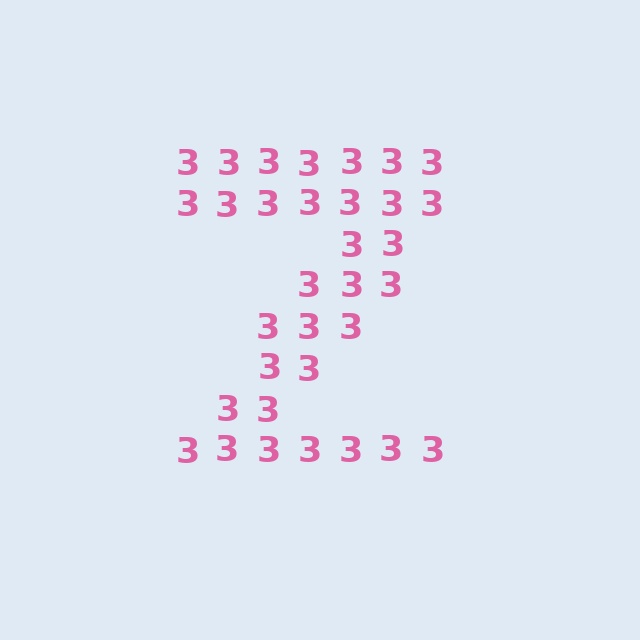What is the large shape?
The large shape is the letter Z.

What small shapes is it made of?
It is made of small digit 3's.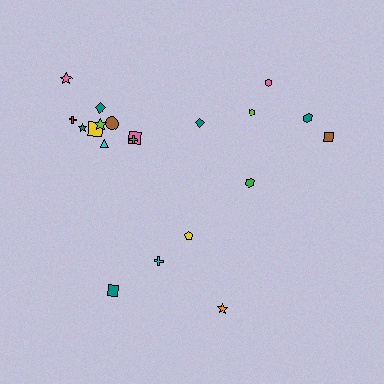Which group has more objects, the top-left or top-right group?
The top-left group.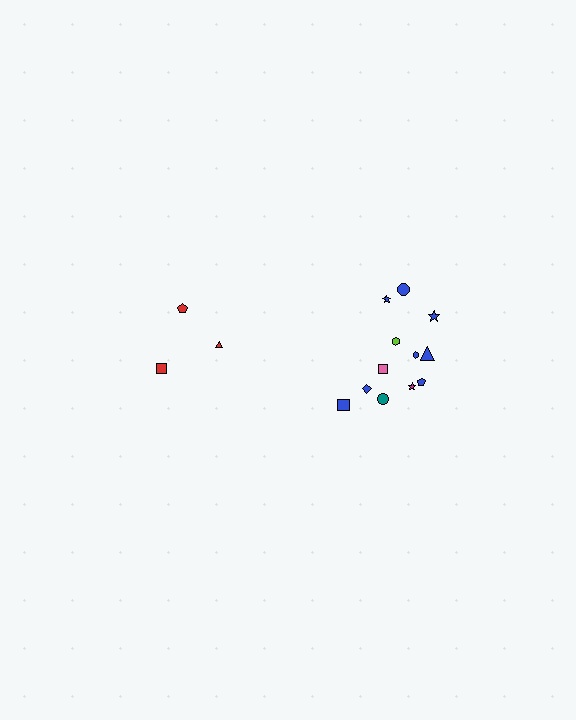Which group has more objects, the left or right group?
The right group.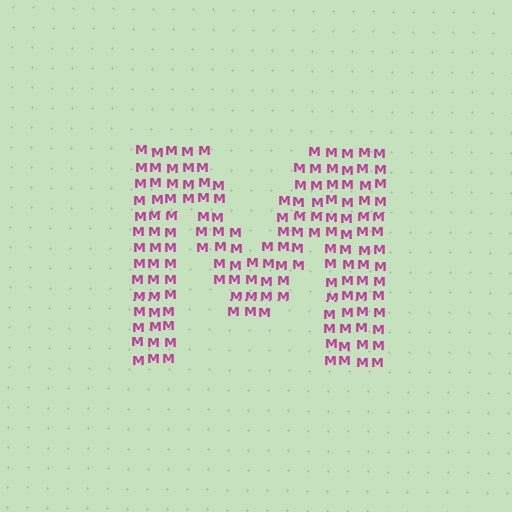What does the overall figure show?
The overall figure shows the letter M.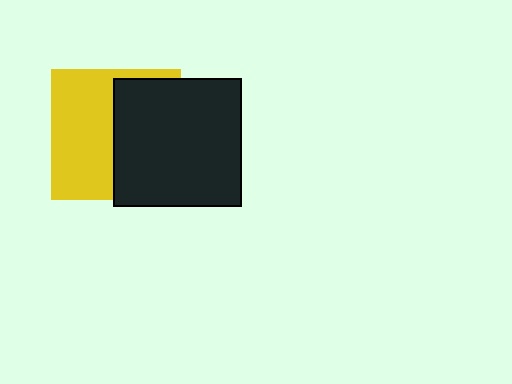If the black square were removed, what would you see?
You would see the complete yellow square.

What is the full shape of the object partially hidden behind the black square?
The partially hidden object is a yellow square.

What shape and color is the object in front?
The object in front is a black square.